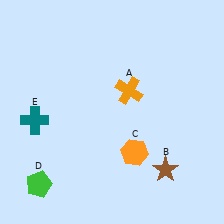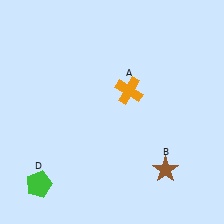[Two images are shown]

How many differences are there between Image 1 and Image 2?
There are 2 differences between the two images.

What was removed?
The teal cross (E), the orange hexagon (C) were removed in Image 2.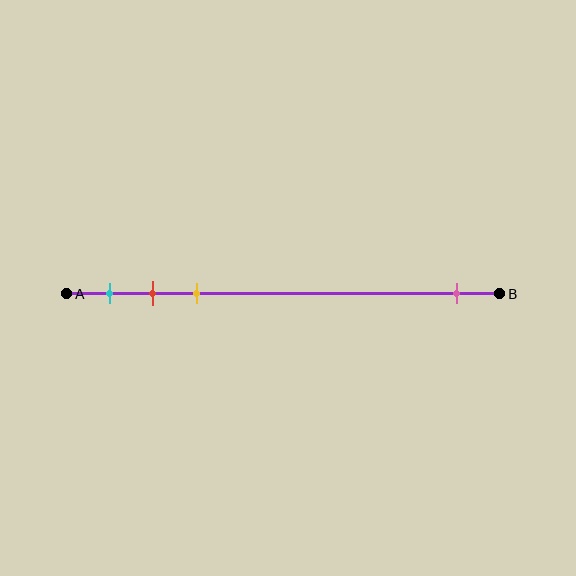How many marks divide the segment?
There are 4 marks dividing the segment.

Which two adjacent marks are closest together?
The red and yellow marks are the closest adjacent pair.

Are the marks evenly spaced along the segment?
No, the marks are not evenly spaced.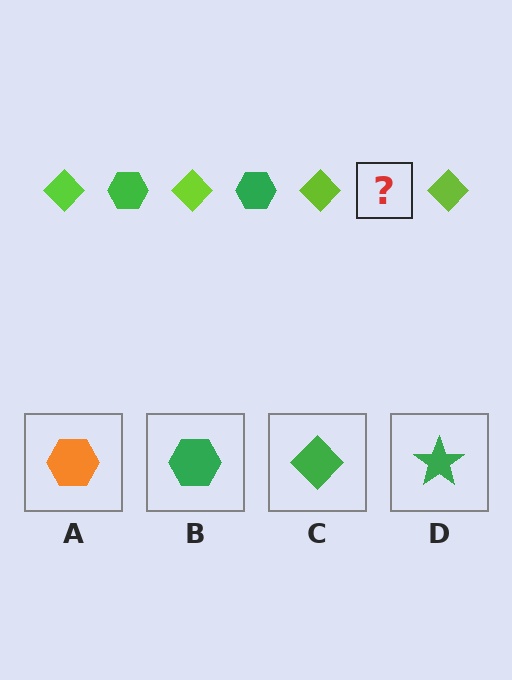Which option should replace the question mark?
Option B.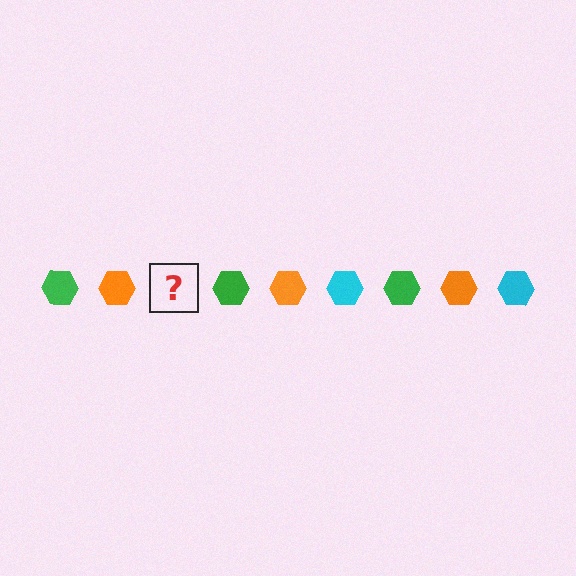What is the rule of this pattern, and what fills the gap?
The rule is that the pattern cycles through green, orange, cyan hexagons. The gap should be filled with a cyan hexagon.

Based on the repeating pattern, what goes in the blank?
The blank should be a cyan hexagon.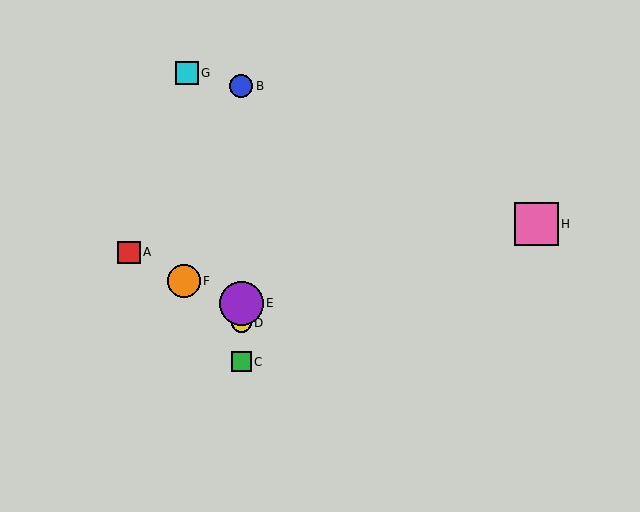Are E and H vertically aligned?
No, E is at x≈241 and H is at x≈537.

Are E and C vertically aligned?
Yes, both are at x≈241.